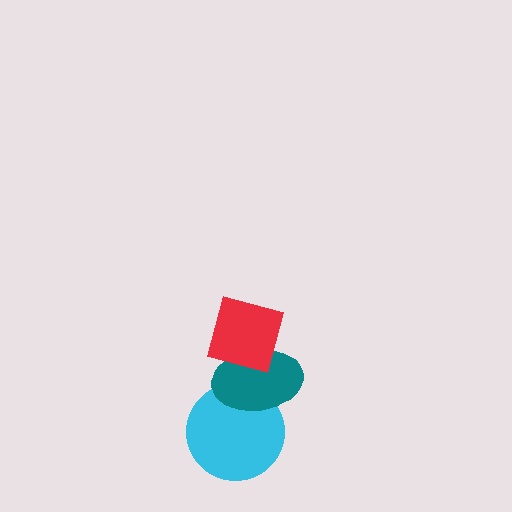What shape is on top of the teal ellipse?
The red square is on top of the teal ellipse.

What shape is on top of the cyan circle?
The teal ellipse is on top of the cyan circle.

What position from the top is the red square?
The red square is 1st from the top.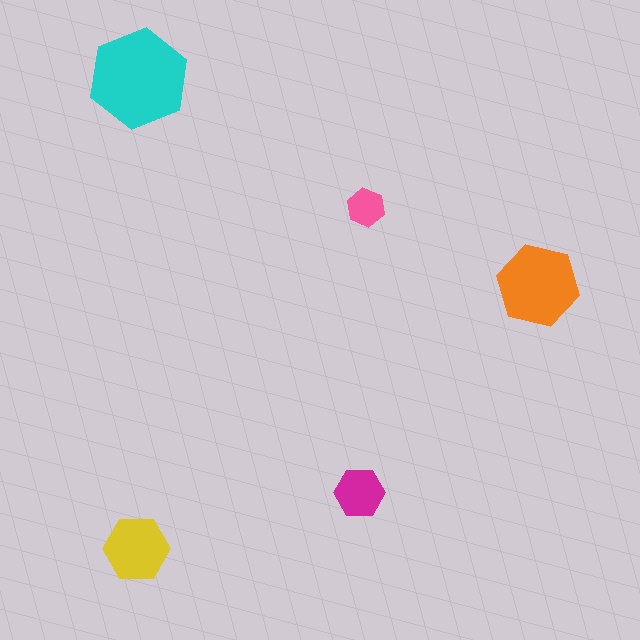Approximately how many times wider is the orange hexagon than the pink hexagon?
About 2 times wider.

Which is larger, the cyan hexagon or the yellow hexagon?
The cyan one.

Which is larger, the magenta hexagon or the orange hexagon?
The orange one.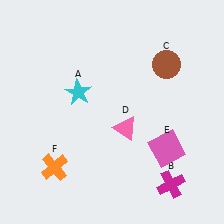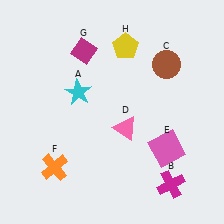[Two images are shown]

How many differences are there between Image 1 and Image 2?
There are 2 differences between the two images.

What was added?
A magenta diamond (G), a yellow pentagon (H) were added in Image 2.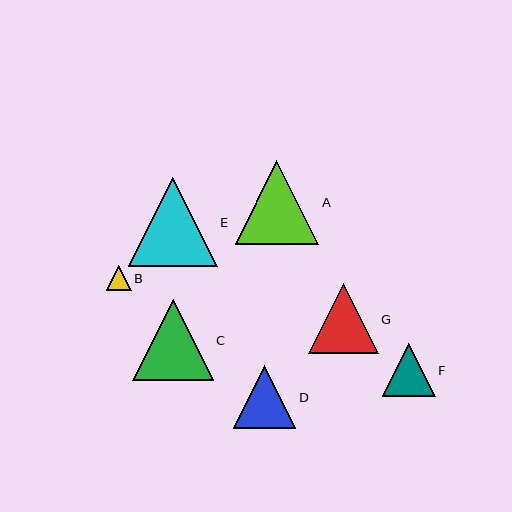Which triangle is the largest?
Triangle E is the largest with a size of approximately 89 pixels.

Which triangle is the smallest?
Triangle B is the smallest with a size of approximately 25 pixels.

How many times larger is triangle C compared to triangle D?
Triangle C is approximately 1.3 times the size of triangle D.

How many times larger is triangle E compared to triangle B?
Triangle E is approximately 3.5 times the size of triangle B.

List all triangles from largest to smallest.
From largest to smallest: E, A, C, G, D, F, B.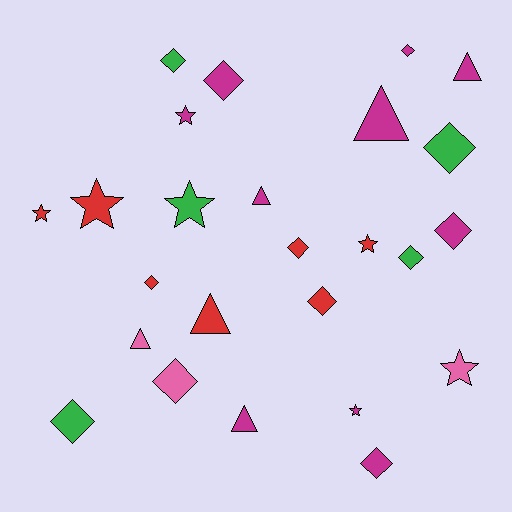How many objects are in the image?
There are 25 objects.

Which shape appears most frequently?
Diamond, with 12 objects.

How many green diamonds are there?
There are 4 green diamonds.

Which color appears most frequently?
Magenta, with 10 objects.